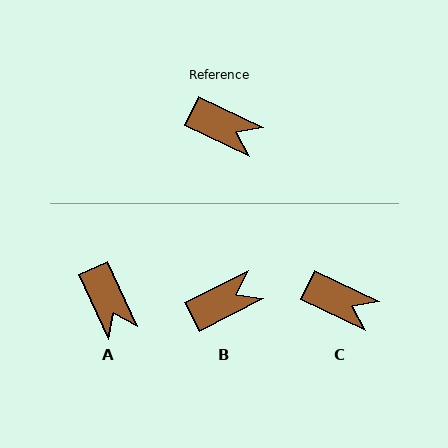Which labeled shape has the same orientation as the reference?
C.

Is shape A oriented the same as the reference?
No, it is off by about 39 degrees.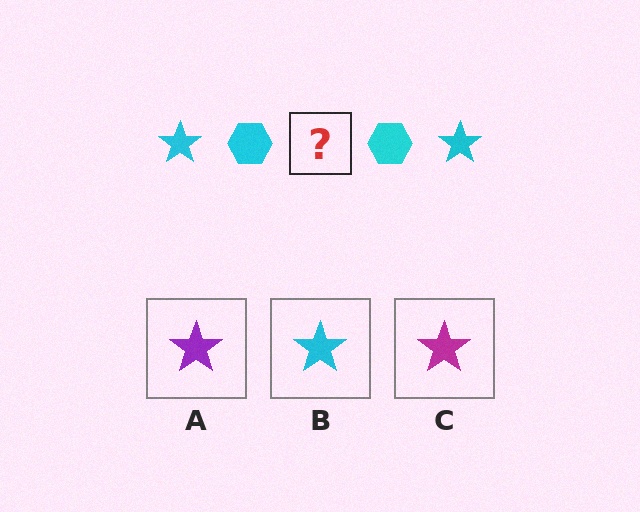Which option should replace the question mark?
Option B.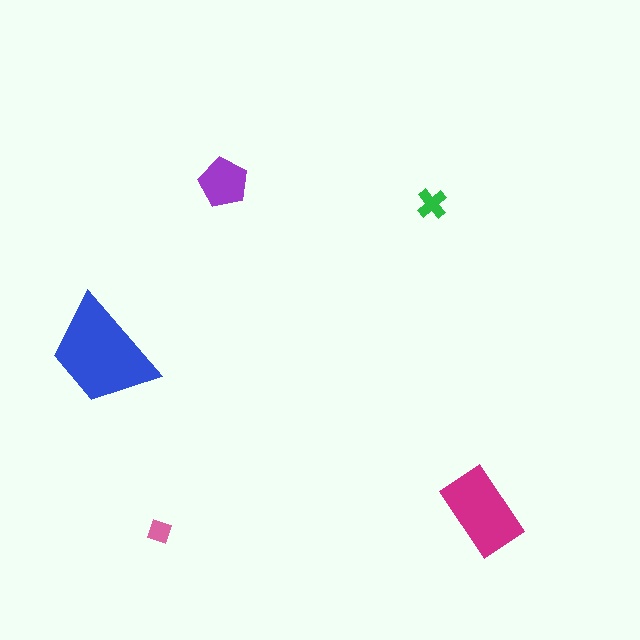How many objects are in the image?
There are 5 objects in the image.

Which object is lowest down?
The pink diamond is bottommost.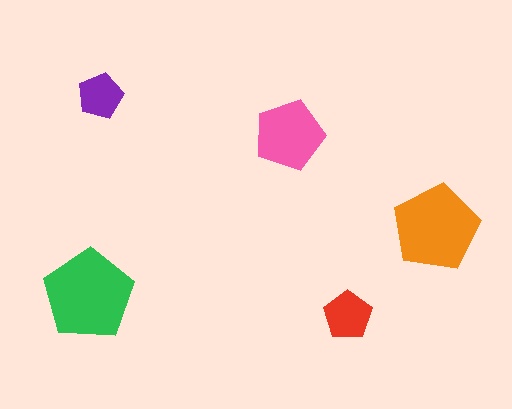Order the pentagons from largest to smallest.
the green one, the orange one, the pink one, the red one, the purple one.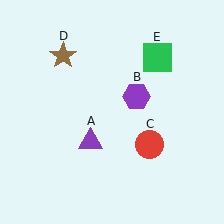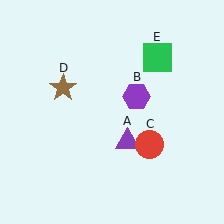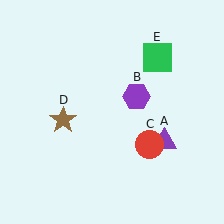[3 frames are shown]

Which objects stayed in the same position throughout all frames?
Purple hexagon (object B) and red circle (object C) and green square (object E) remained stationary.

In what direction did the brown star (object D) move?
The brown star (object D) moved down.